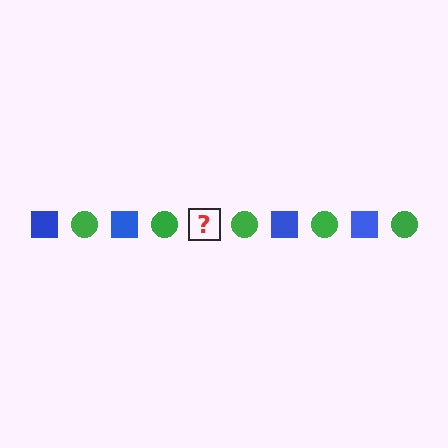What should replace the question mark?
The question mark should be replaced with a blue square.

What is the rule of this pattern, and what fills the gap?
The rule is that the pattern alternates between blue square and green circle. The gap should be filled with a blue square.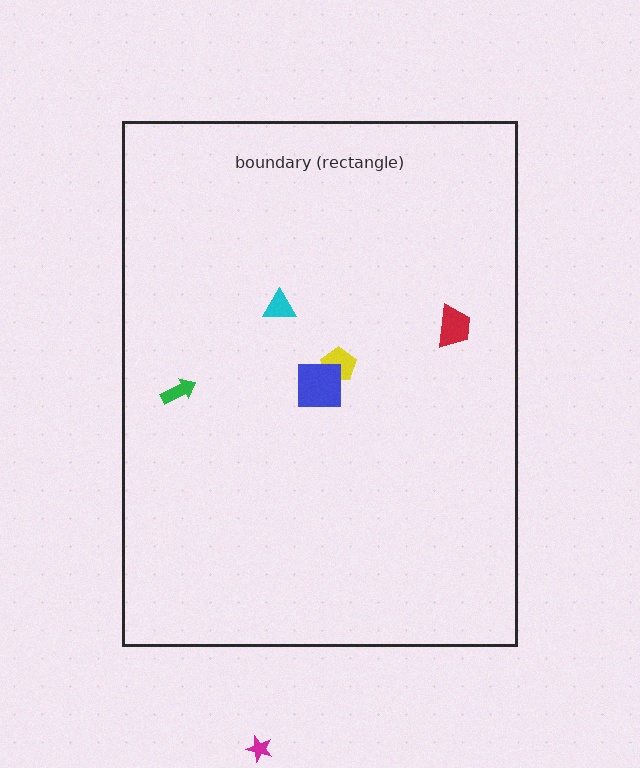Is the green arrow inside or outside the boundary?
Inside.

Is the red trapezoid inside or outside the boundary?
Inside.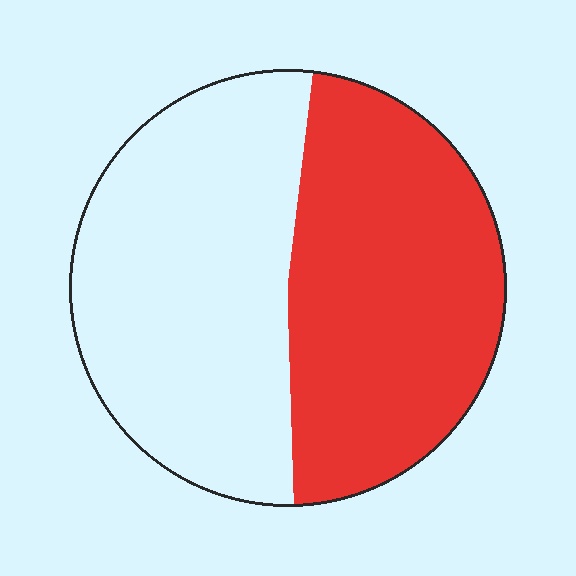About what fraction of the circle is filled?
About one half (1/2).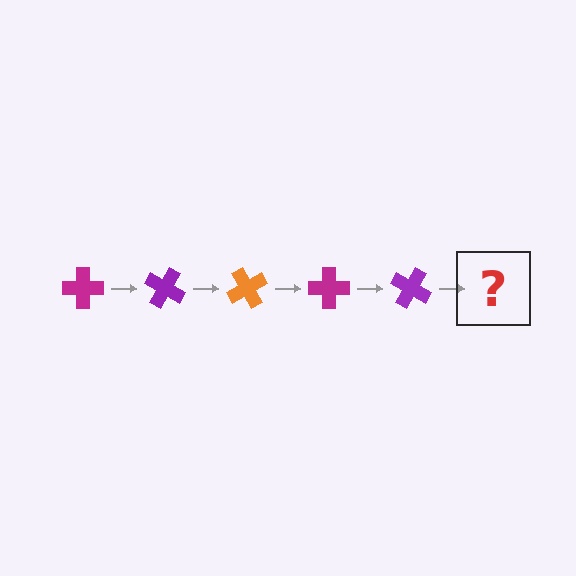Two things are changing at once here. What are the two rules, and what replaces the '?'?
The two rules are that it rotates 30 degrees each step and the color cycles through magenta, purple, and orange. The '?' should be an orange cross, rotated 150 degrees from the start.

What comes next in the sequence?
The next element should be an orange cross, rotated 150 degrees from the start.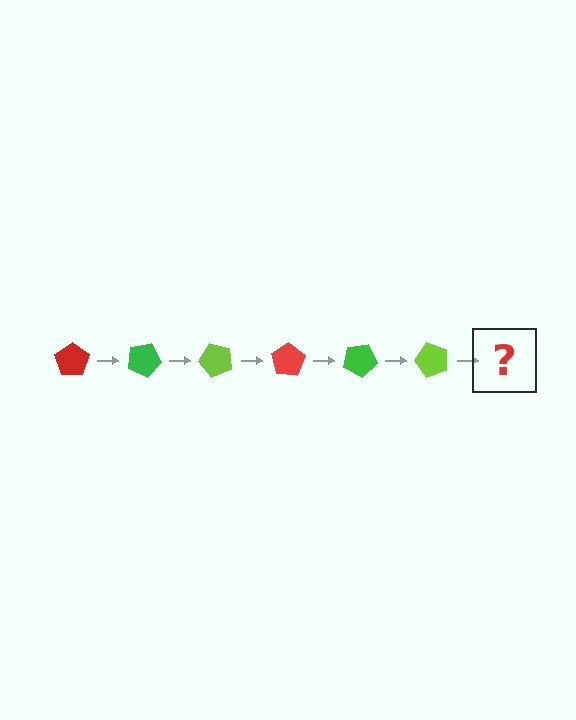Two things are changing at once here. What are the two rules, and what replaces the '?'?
The two rules are that it rotates 25 degrees each step and the color cycles through red, green, and lime. The '?' should be a red pentagon, rotated 150 degrees from the start.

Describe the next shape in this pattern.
It should be a red pentagon, rotated 150 degrees from the start.